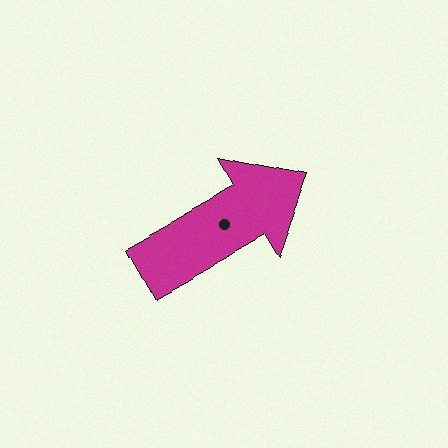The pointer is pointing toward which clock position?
Roughly 2 o'clock.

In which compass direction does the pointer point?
Northeast.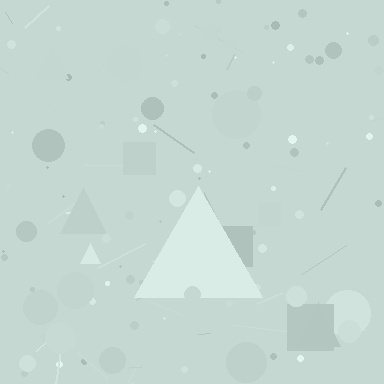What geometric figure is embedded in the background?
A triangle is embedded in the background.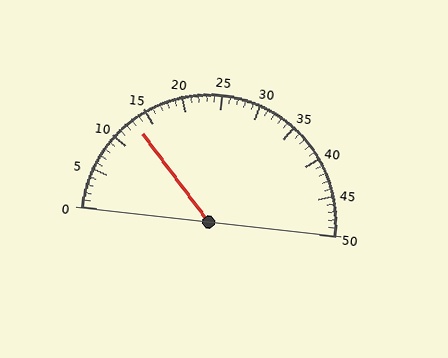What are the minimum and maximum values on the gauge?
The gauge ranges from 0 to 50.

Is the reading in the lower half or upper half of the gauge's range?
The reading is in the lower half of the range (0 to 50).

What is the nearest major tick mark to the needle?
The nearest major tick mark is 15.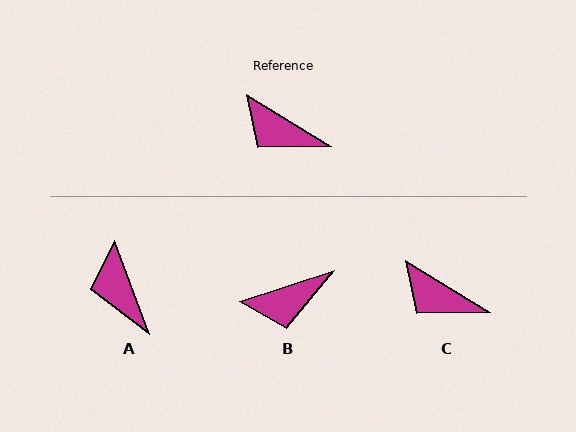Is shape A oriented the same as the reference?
No, it is off by about 38 degrees.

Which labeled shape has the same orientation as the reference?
C.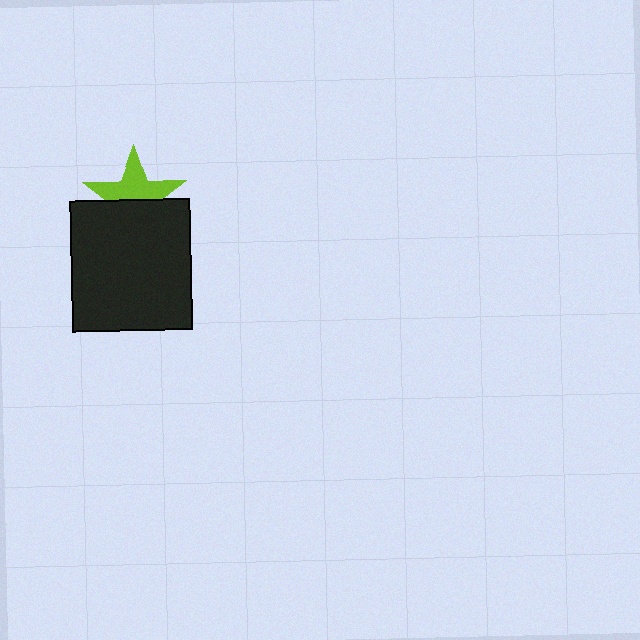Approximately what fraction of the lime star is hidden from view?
Roughly 45% of the lime star is hidden behind the black rectangle.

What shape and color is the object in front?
The object in front is a black rectangle.